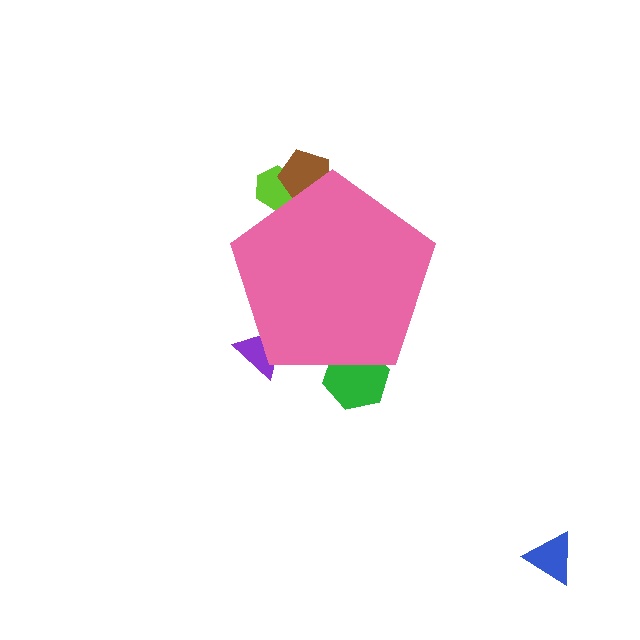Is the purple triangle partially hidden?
Yes, the purple triangle is partially hidden behind the pink pentagon.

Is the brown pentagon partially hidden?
Yes, the brown pentagon is partially hidden behind the pink pentagon.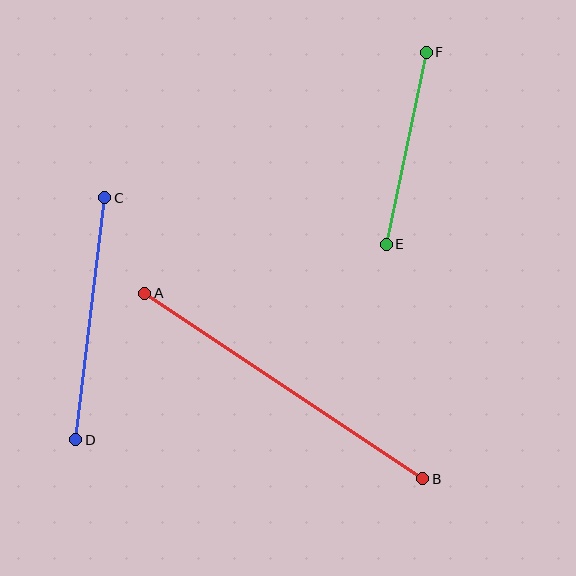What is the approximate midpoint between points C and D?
The midpoint is at approximately (90, 319) pixels.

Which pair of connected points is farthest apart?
Points A and B are farthest apart.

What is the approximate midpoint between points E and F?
The midpoint is at approximately (406, 148) pixels.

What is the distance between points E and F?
The distance is approximately 196 pixels.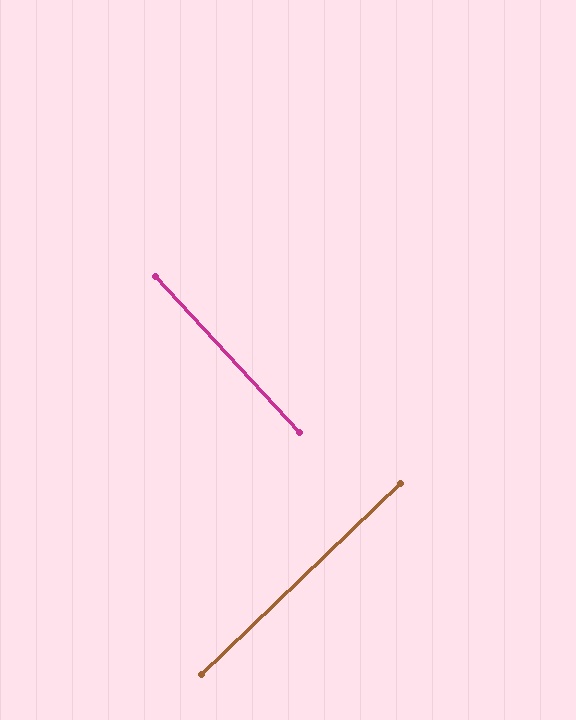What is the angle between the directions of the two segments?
Approximately 89 degrees.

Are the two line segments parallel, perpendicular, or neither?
Perpendicular — they meet at approximately 89°.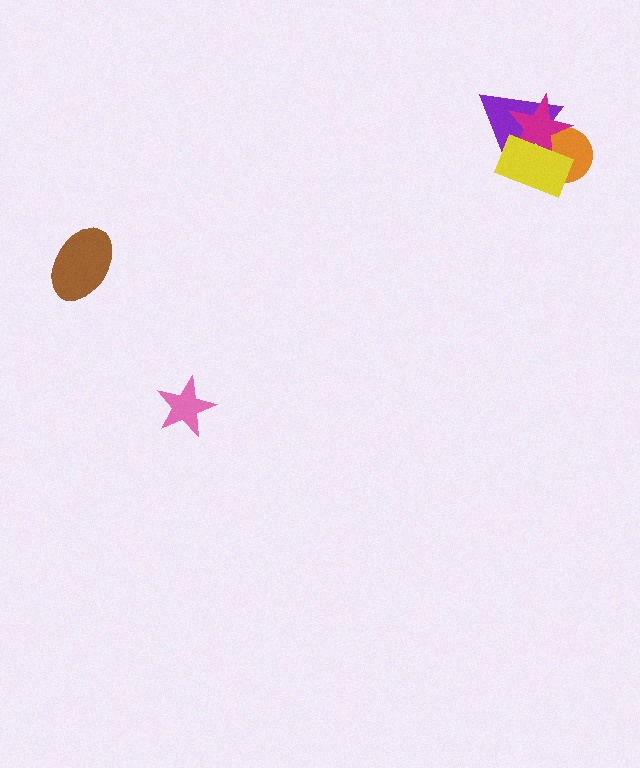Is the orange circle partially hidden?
Yes, it is partially covered by another shape.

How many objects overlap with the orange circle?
3 objects overlap with the orange circle.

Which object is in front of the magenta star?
The yellow rectangle is in front of the magenta star.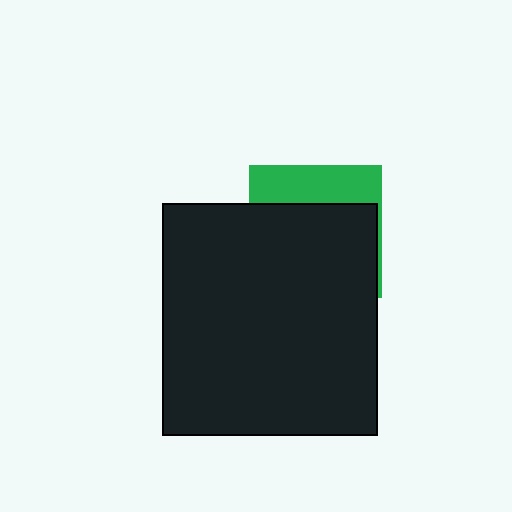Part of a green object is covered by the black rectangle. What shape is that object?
It is a square.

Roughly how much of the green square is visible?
A small part of it is visible (roughly 31%).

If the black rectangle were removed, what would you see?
You would see the complete green square.